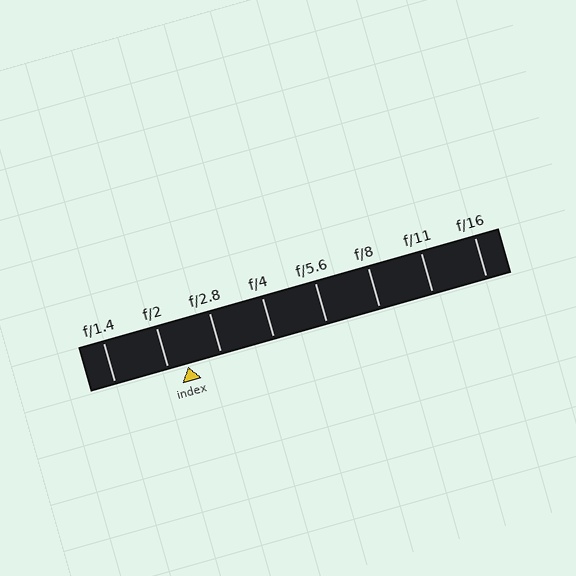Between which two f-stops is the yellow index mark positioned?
The index mark is between f/2 and f/2.8.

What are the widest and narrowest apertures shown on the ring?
The widest aperture shown is f/1.4 and the narrowest is f/16.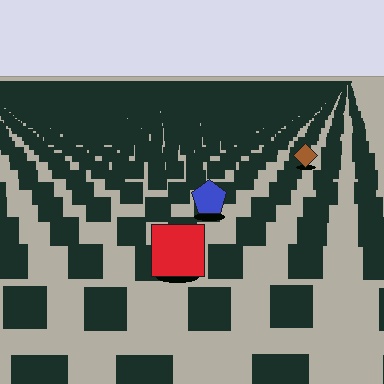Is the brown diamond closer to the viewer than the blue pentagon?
No. The blue pentagon is closer — you can tell from the texture gradient: the ground texture is coarser near it.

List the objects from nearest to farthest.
From nearest to farthest: the red square, the blue pentagon, the brown diamond.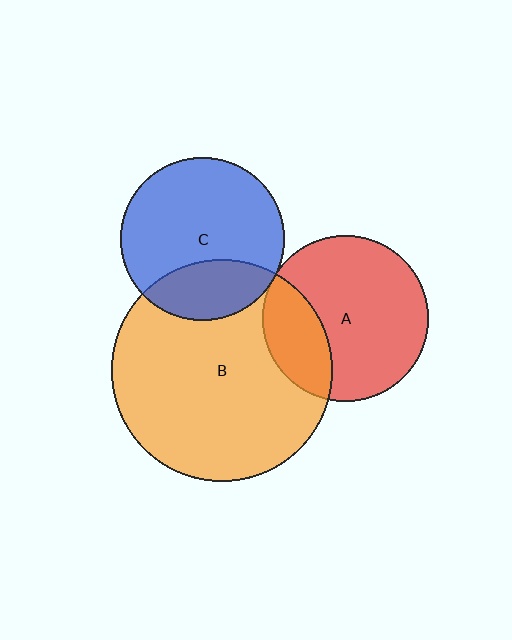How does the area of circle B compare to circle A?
Approximately 1.8 times.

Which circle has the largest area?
Circle B (orange).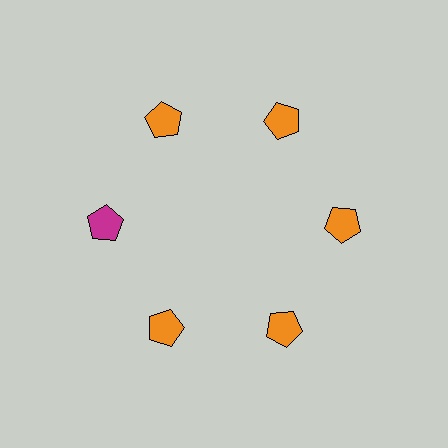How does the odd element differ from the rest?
It has a different color: magenta instead of orange.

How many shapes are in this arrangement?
There are 6 shapes arranged in a ring pattern.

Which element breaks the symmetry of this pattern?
The magenta pentagon at roughly the 9 o'clock position breaks the symmetry. All other shapes are orange pentagons.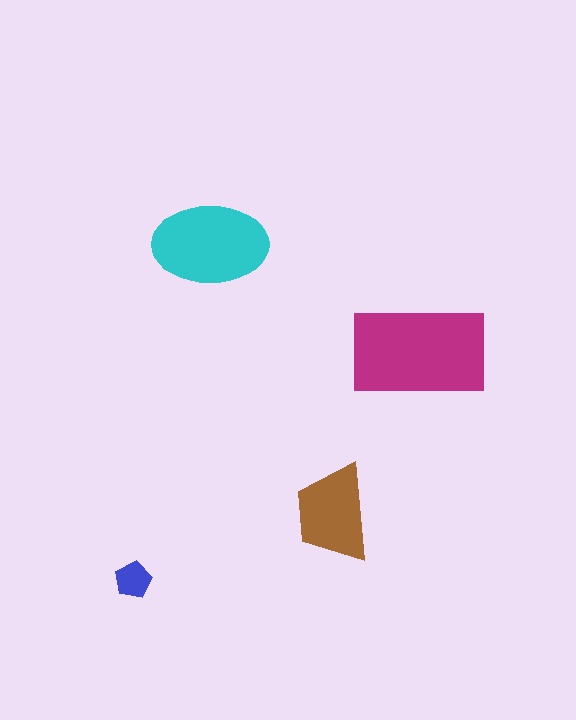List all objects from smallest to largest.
The blue pentagon, the brown trapezoid, the cyan ellipse, the magenta rectangle.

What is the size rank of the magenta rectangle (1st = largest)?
1st.